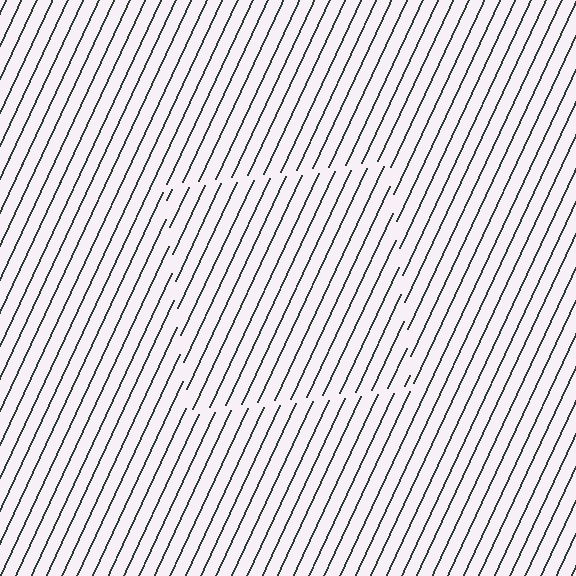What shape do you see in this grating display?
An illusory square. The interior of the shape contains the same grating, shifted by half a period — the contour is defined by the phase discontinuity where line-ends from the inner and outer gratings abut.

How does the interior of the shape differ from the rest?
The interior of the shape contains the same grating, shifted by half a period — the contour is defined by the phase discontinuity where line-ends from the inner and outer gratings abut.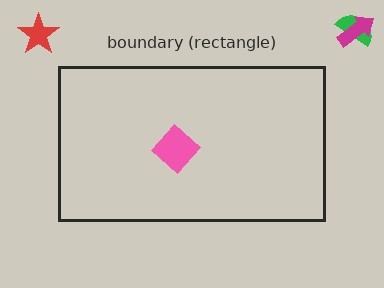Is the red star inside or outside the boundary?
Outside.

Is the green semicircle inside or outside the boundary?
Outside.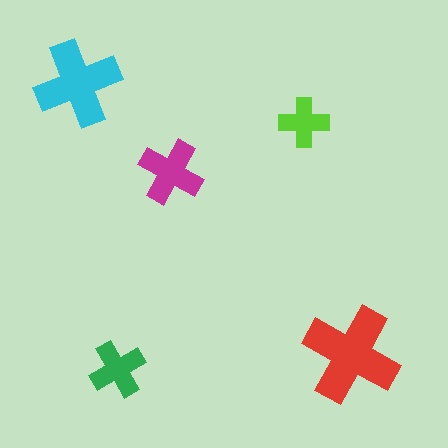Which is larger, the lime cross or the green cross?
The green one.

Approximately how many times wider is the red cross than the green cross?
About 1.5 times wider.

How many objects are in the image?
There are 5 objects in the image.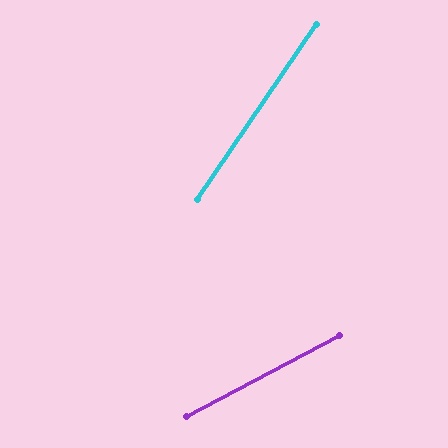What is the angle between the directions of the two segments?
Approximately 28 degrees.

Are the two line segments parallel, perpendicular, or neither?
Neither parallel nor perpendicular — they differ by about 28°.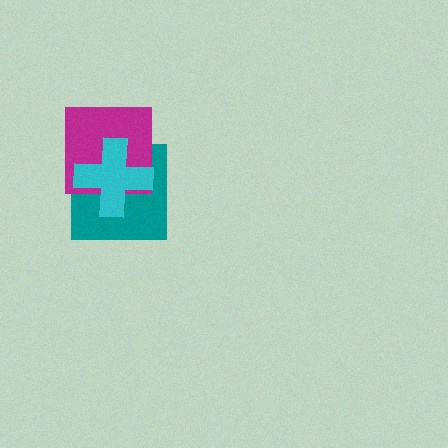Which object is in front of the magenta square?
The cyan cross is in front of the magenta square.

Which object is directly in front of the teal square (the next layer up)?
The magenta square is directly in front of the teal square.